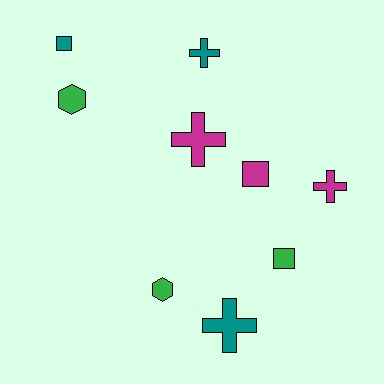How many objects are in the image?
There are 9 objects.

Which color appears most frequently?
Green, with 3 objects.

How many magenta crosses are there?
There are 2 magenta crosses.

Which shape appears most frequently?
Cross, with 4 objects.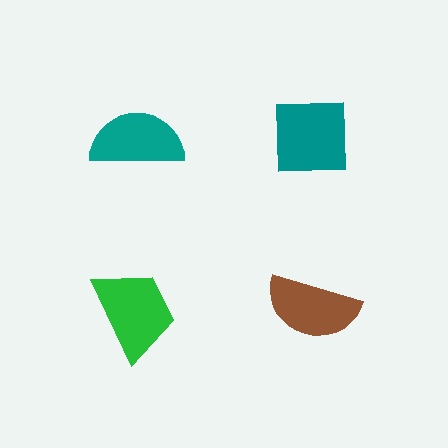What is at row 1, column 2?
A teal square.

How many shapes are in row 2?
2 shapes.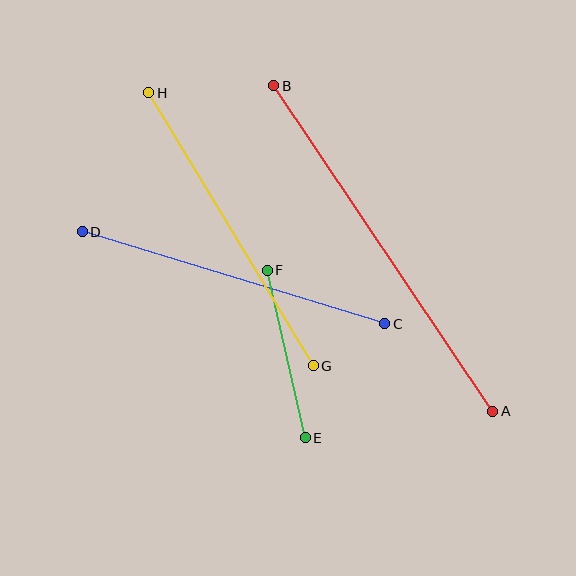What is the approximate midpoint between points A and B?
The midpoint is at approximately (383, 249) pixels.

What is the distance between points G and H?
The distance is approximately 319 pixels.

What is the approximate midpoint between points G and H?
The midpoint is at approximately (231, 229) pixels.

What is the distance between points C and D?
The distance is approximately 316 pixels.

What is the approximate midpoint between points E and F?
The midpoint is at approximately (286, 354) pixels.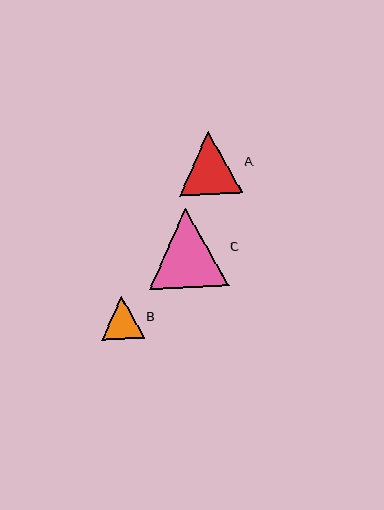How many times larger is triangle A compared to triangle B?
Triangle A is approximately 1.5 times the size of triangle B.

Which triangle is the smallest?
Triangle B is the smallest with a size of approximately 42 pixels.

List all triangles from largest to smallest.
From largest to smallest: C, A, B.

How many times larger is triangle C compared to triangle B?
Triangle C is approximately 1.9 times the size of triangle B.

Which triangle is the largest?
Triangle C is the largest with a size of approximately 79 pixels.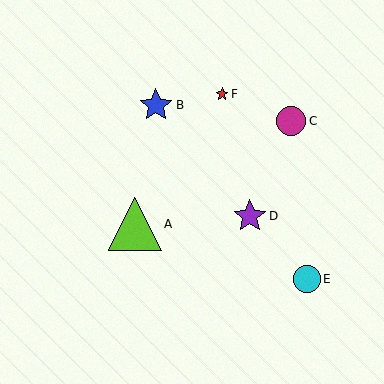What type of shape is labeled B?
Shape B is a blue star.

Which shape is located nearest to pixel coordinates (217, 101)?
The red star (labeled F) at (222, 94) is nearest to that location.